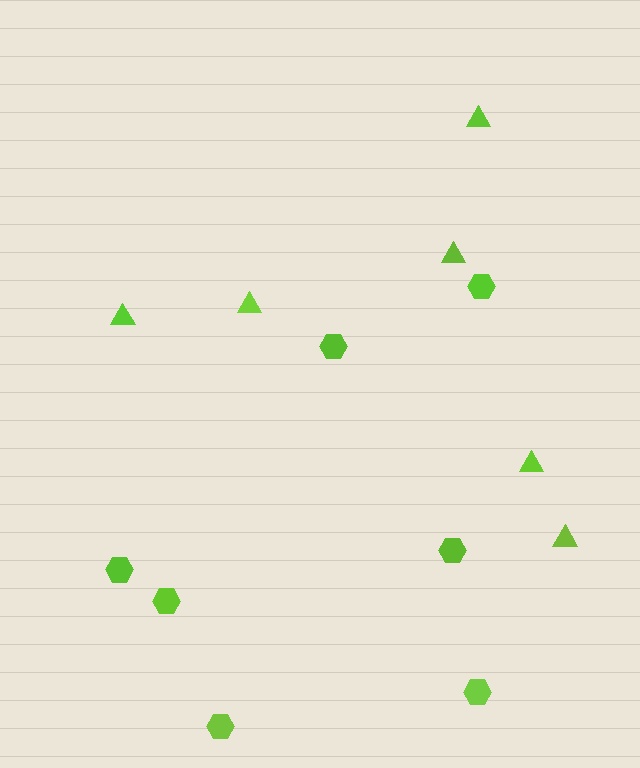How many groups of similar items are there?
There are 2 groups: one group of triangles (6) and one group of hexagons (7).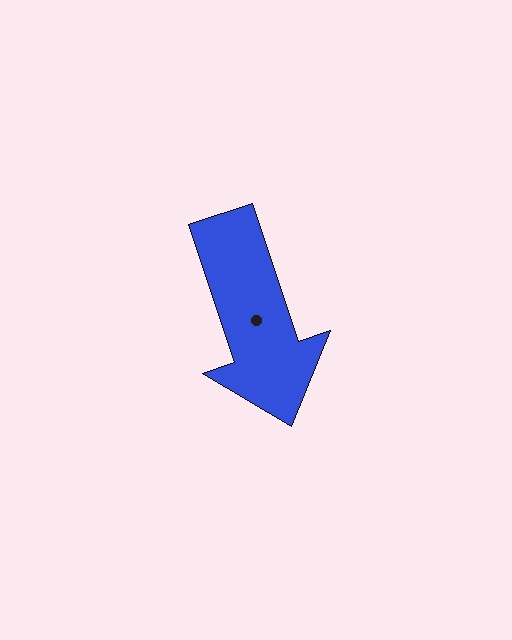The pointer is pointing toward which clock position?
Roughly 5 o'clock.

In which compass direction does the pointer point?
South.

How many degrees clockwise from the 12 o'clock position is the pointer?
Approximately 162 degrees.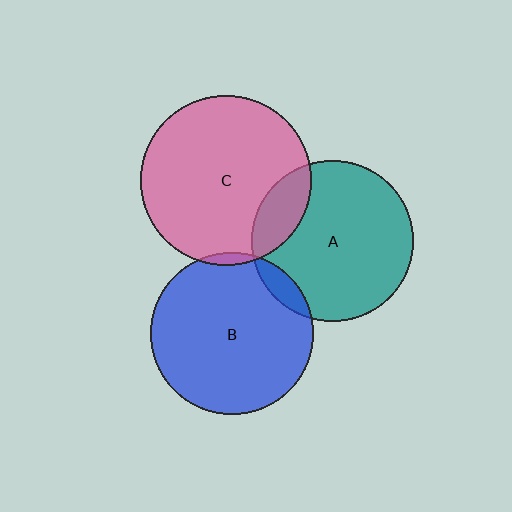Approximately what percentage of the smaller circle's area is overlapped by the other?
Approximately 15%.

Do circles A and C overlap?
Yes.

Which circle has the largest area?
Circle C (pink).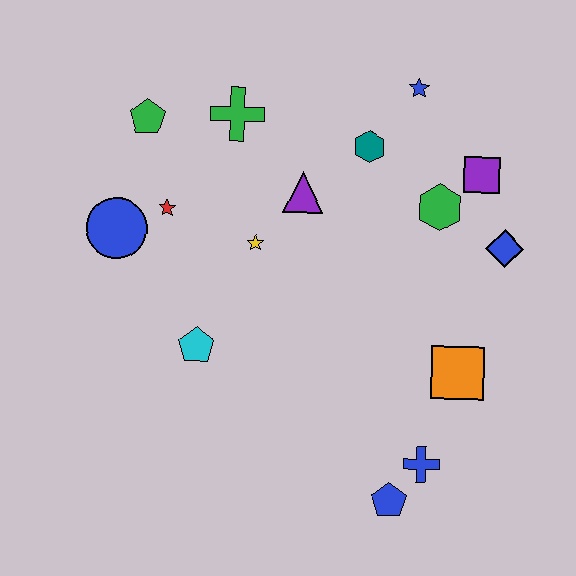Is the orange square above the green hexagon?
No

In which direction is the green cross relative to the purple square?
The green cross is to the left of the purple square.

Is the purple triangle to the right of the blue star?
No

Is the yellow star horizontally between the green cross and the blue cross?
Yes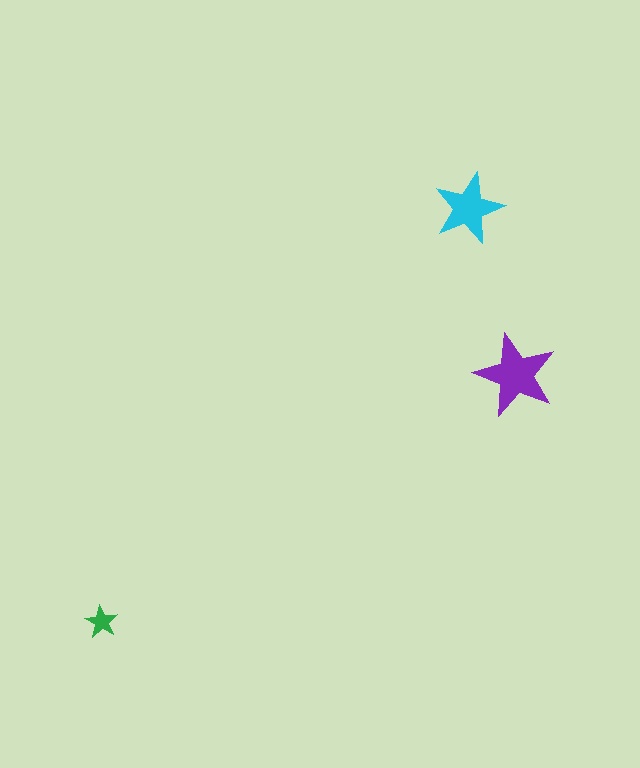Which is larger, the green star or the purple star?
The purple one.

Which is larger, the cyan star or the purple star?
The purple one.